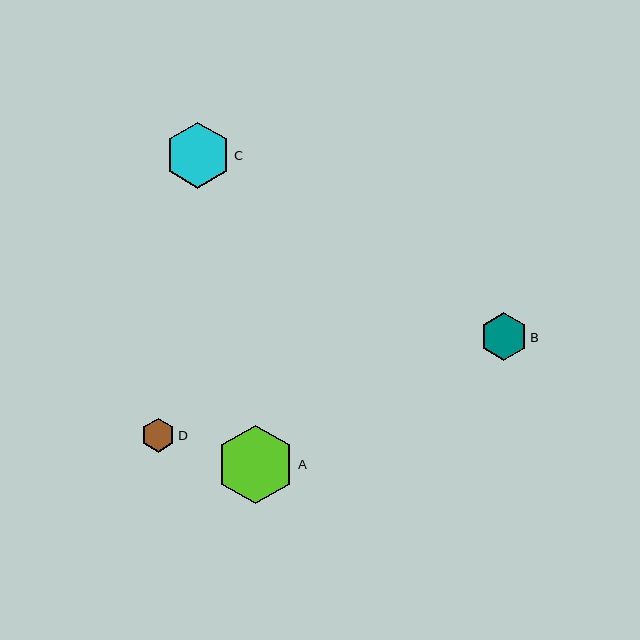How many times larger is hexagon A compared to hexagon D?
Hexagon A is approximately 2.3 times the size of hexagon D.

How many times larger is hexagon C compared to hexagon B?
Hexagon C is approximately 1.4 times the size of hexagon B.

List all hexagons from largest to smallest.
From largest to smallest: A, C, B, D.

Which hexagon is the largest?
Hexagon A is the largest with a size of approximately 78 pixels.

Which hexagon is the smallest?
Hexagon D is the smallest with a size of approximately 34 pixels.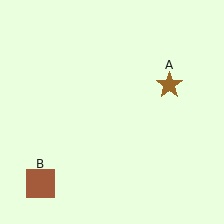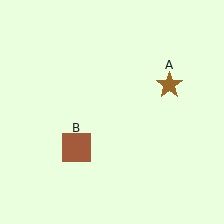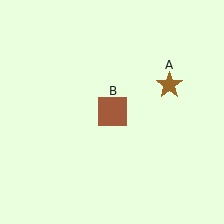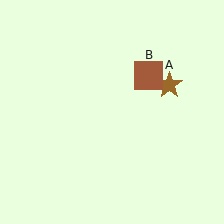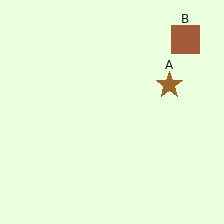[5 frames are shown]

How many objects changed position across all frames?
1 object changed position: brown square (object B).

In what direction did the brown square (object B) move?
The brown square (object B) moved up and to the right.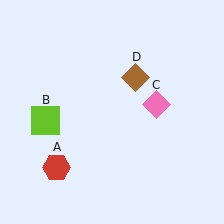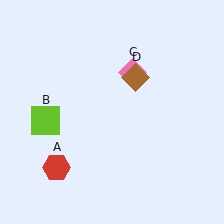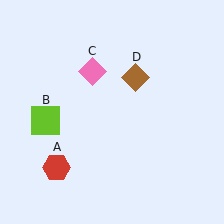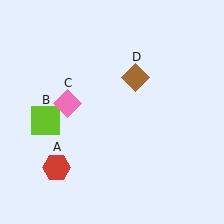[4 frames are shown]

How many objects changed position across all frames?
1 object changed position: pink diamond (object C).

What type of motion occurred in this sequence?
The pink diamond (object C) rotated counterclockwise around the center of the scene.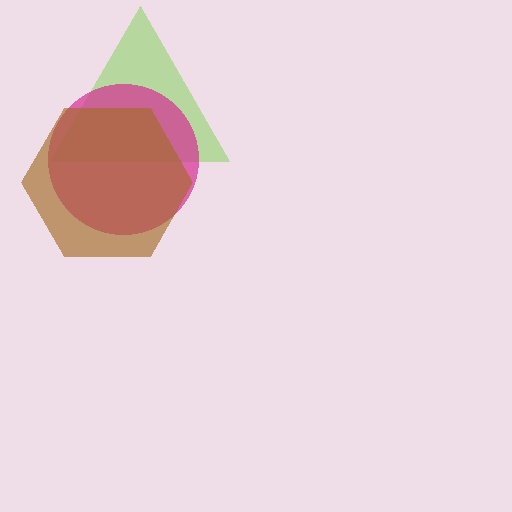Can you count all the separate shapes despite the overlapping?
Yes, there are 3 separate shapes.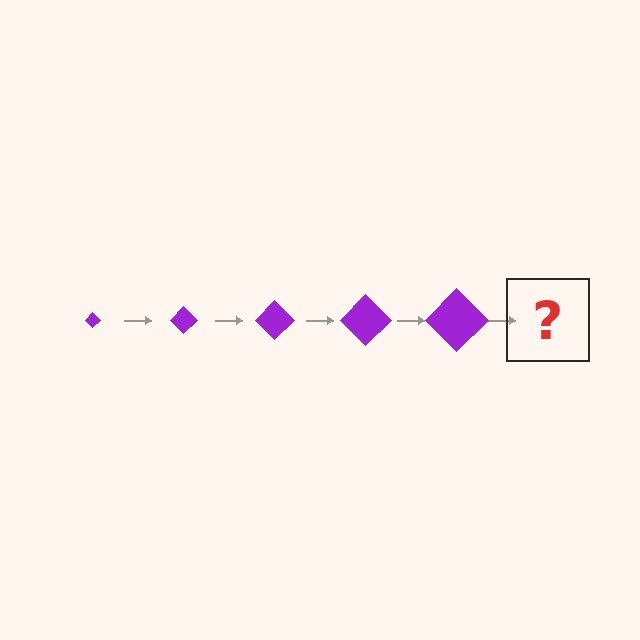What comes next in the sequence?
The next element should be a purple diamond, larger than the previous one.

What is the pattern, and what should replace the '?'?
The pattern is that the diamond gets progressively larger each step. The '?' should be a purple diamond, larger than the previous one.